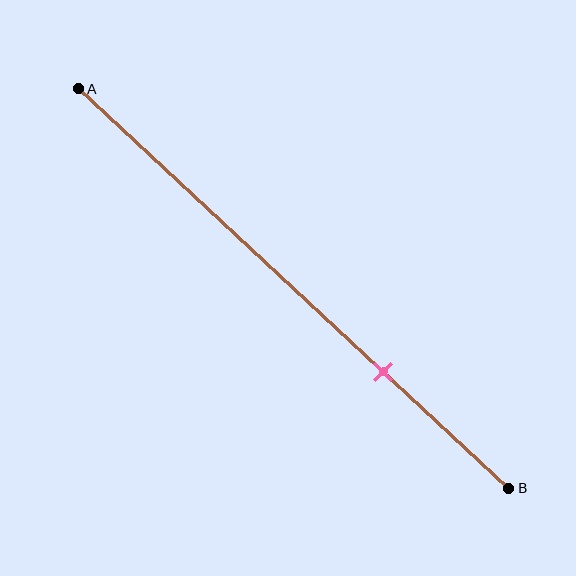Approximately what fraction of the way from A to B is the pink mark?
The pink mark is approximately 70% of the way from A to B.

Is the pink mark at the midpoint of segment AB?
No, the mark is at about 70% from A, not at the 50% midpoint.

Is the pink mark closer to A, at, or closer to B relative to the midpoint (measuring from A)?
The pink mark is closer to point B than the midpoint of segment AB.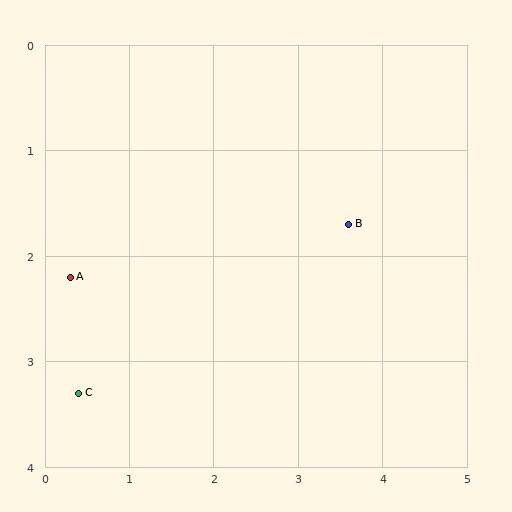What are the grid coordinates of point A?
Point A is at approximately (0.3, 2.2).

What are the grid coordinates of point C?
Point C is at approximately (0.4, 3.3).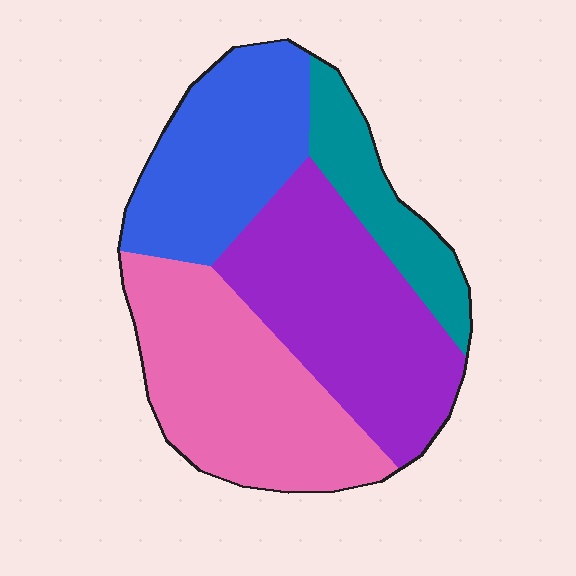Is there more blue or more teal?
Blue.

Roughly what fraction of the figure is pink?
Pink covers about 30% of the figure.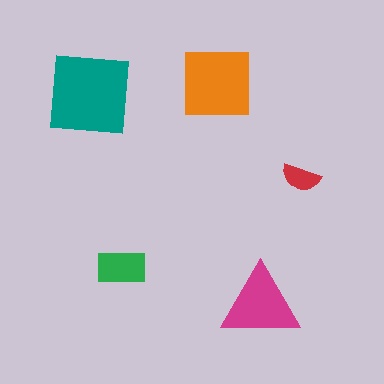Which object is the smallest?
The red semicircle.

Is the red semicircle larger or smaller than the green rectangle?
Smaller.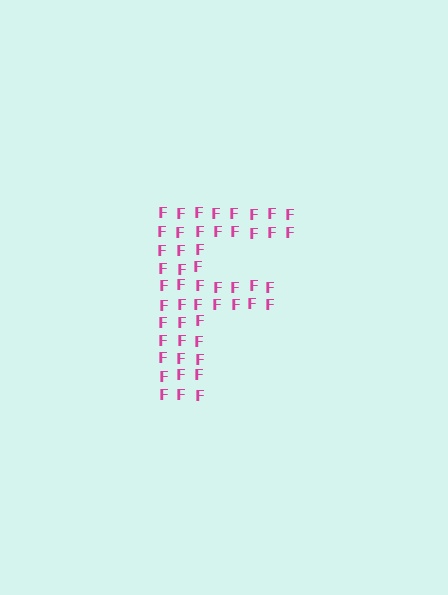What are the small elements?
The small elements are letter F's.